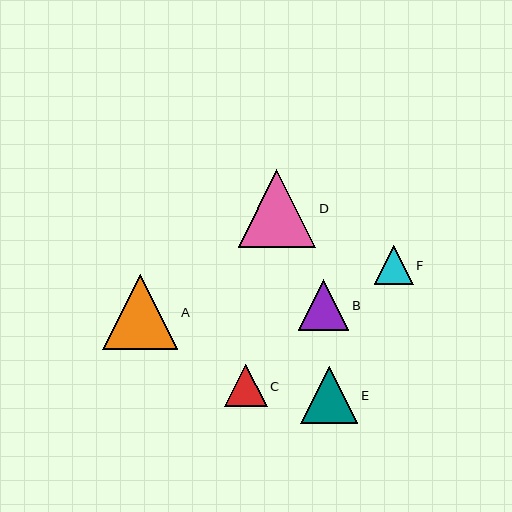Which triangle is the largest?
Triangle D is the largest with a size of approximately 78 pixels.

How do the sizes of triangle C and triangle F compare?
Triangle C and triangle F are approximately the same size.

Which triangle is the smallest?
Triangle F is the smallest with a size of approximately 39 pixels.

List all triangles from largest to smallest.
From largest to smallest: D, A, E, B, C, F.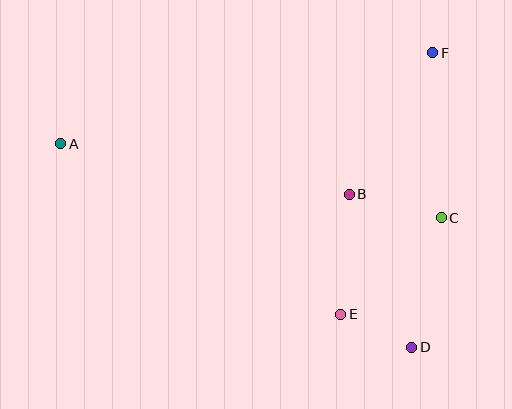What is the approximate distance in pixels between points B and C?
The distance between B and C is approximately 95 pixels.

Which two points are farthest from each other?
Points A and D are farthest from each other.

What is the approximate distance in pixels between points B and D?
The distance between B and D is approximately 165 pixels.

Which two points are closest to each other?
Points D and E are closest to each other.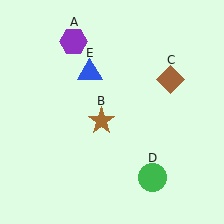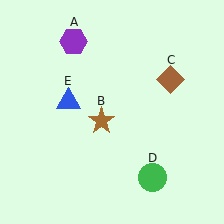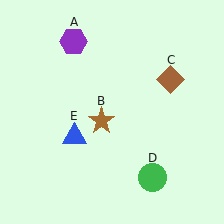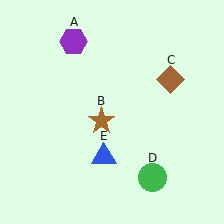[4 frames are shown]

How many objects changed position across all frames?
1 object changed position: blue triangle (object E).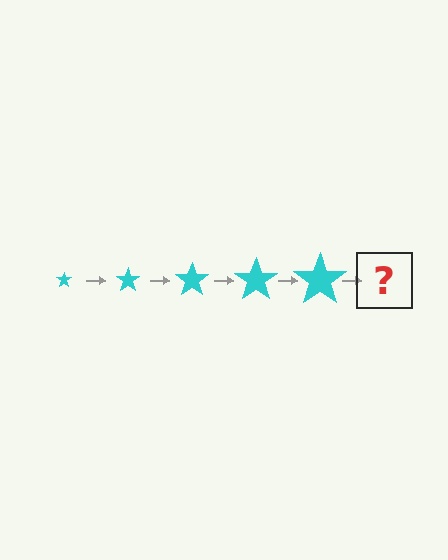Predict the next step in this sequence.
The next step is a cyan star, larger than the previous one.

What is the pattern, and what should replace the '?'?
The pattern is that the star gets progressively larger each step. The '?' should be a cyan star, larger than the previous one.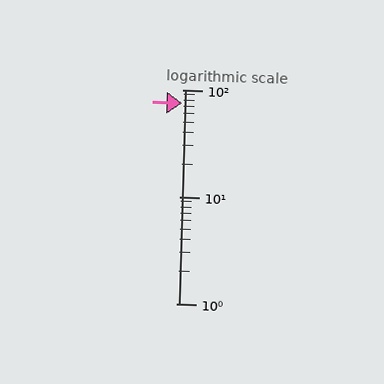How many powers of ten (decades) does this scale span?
The scale spans 2 decades, from 1 to 100.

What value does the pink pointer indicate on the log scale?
The pointer indicates approximately 74.